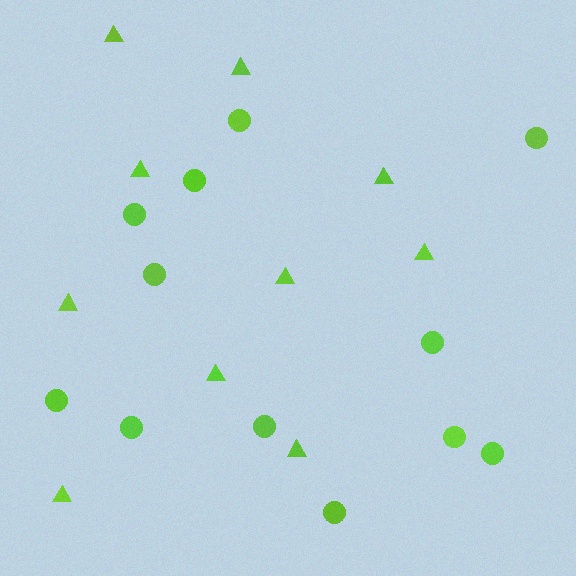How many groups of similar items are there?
There are 2 groups: one group of triangles (10) and one group of circles (12).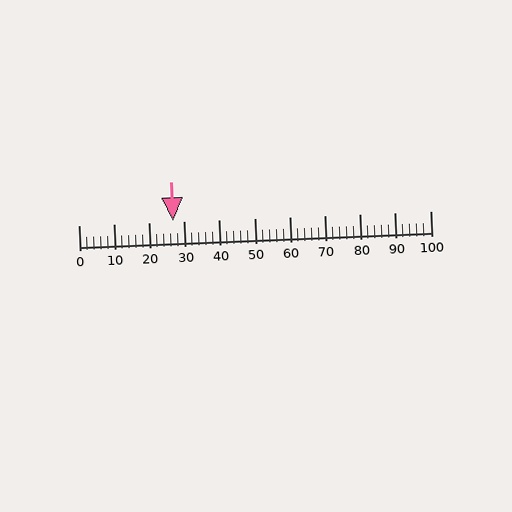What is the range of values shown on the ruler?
The ruler shows values from 0 to 100.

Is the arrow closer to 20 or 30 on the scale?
The arrow is closer to 30.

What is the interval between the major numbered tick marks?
The major tick marks are spaced 10 units apart.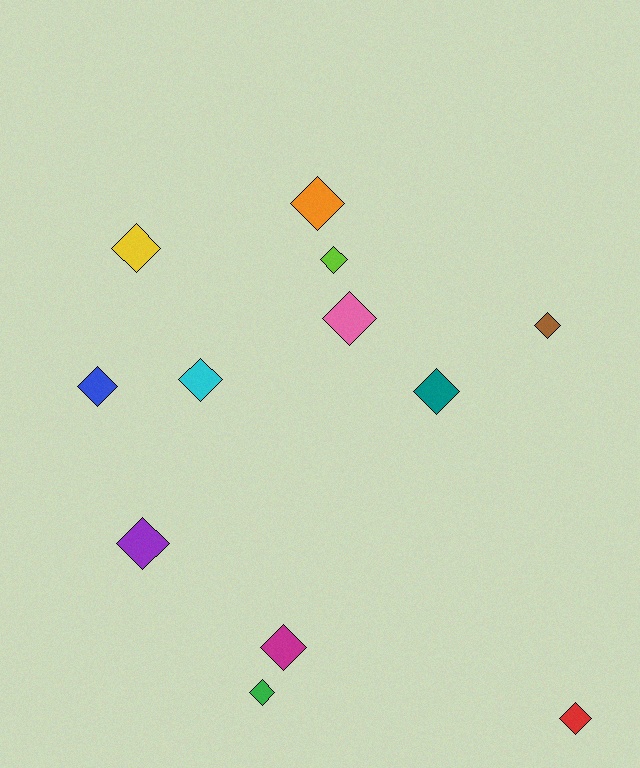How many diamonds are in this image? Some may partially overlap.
There are 12 diamonds.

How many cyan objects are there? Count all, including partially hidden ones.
There is 1 cyan object.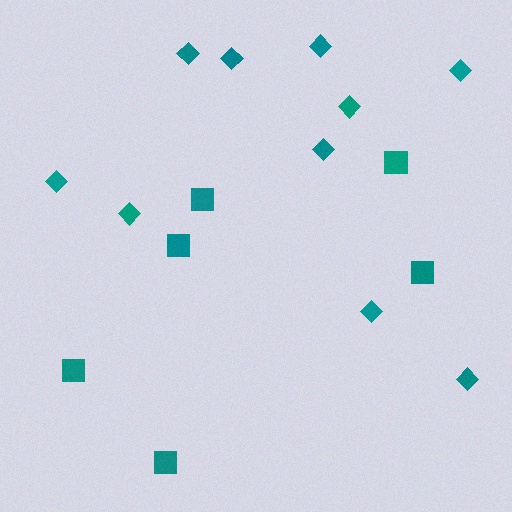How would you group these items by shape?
There are 2 groups: one group of diamonds (10) and one group of squares (6).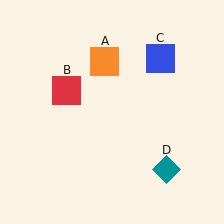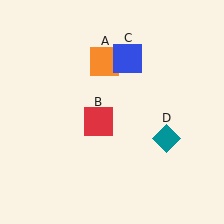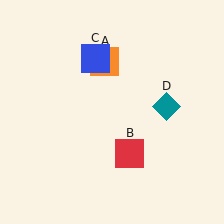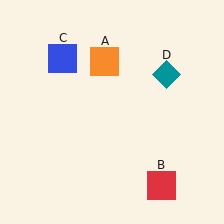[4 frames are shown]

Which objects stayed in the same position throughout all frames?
Orange square (object A) remained stationary.